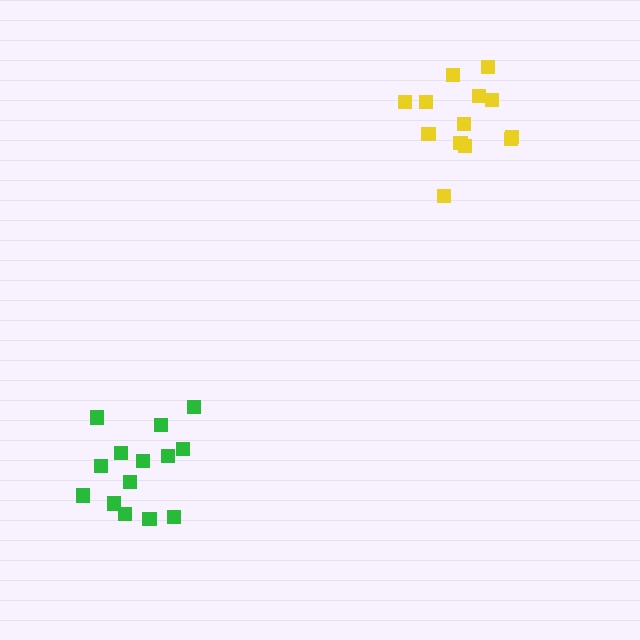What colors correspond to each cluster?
The clusters are colored: green, yellow.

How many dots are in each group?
Group 1: 14 dots, Group 2: 13 dots (27 total).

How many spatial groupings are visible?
There are 2 spatial groupings.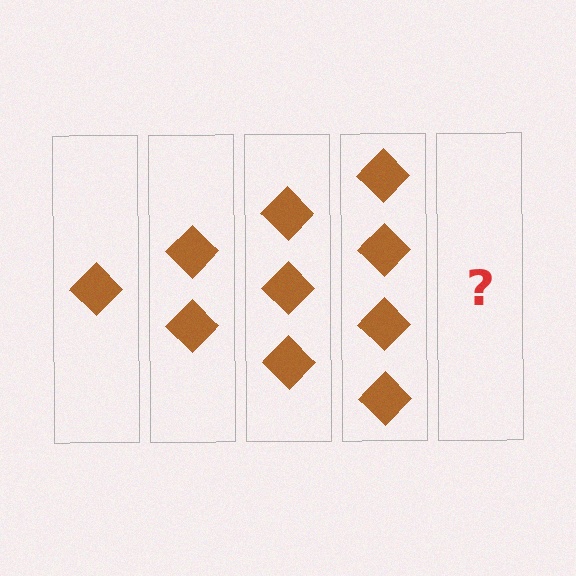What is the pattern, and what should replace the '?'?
The pattern is that each step adds one more diamond. The '?' should be 5 diamonds.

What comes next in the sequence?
The next element should be 5 diamonds.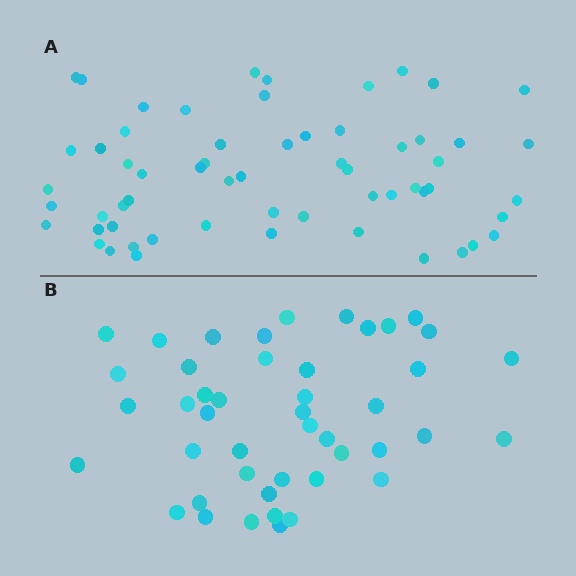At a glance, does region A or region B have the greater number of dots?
Region A (the top region) has more dots.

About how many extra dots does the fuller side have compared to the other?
Region A has approximately 15 more dots than region B.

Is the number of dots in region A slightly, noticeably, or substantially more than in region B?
Region A has noticeably more, but not dramatically so. The ratio is roughly 1.3 to 1.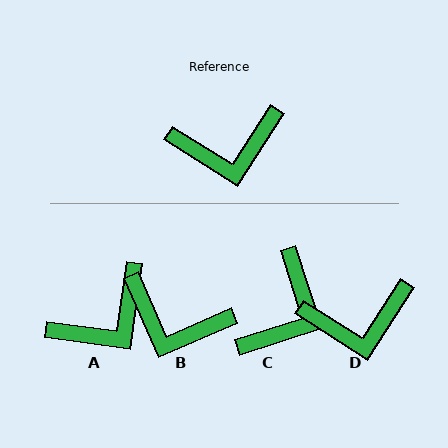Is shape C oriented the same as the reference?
No, it is off by about 50 degrees.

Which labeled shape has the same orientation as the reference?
D.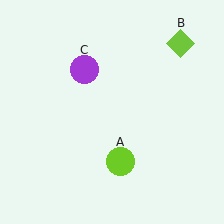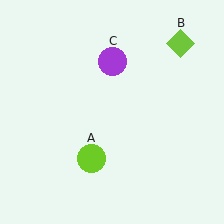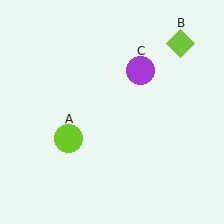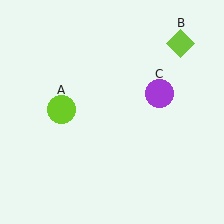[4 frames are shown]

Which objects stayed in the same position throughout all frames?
Lime diamond (object B) remained stationary.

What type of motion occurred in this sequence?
The lime circle (object A), purple circle (object C) rotated clockwise around the center of the scene.